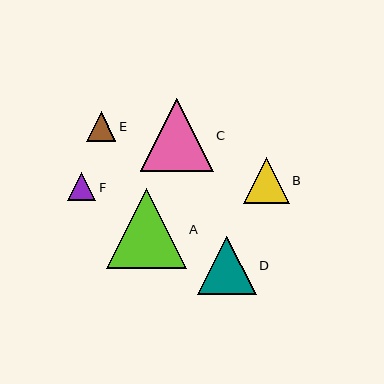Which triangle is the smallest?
Triangle F is the smallest with a size of approximately 28 pixels.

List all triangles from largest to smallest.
From largest to smallest: A, C, D, B, E, F.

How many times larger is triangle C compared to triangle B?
Triangle C is approximately 1.6 times the size of triangle B.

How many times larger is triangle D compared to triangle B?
Triangle D is approximately 1.3 times the size of triangle B.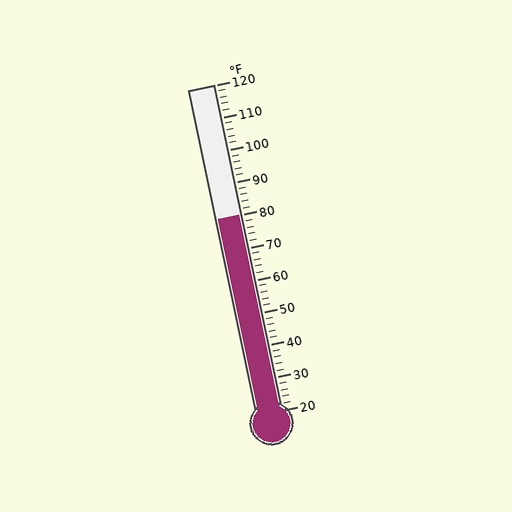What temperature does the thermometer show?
The thermometer shows approximately 80°F.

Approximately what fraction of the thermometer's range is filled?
The thermometer is filled to approximately 60% of its range.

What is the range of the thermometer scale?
The thermometer scale ranges from 20°F to 120°F.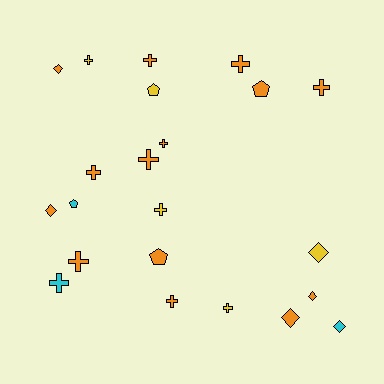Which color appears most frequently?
Orange, with 14 objects.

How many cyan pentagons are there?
There is 1 cyan pentagon.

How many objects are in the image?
There are 22 objects.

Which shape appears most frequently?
Cross, with 12 objects.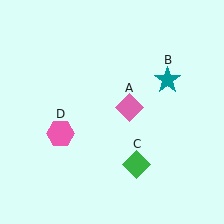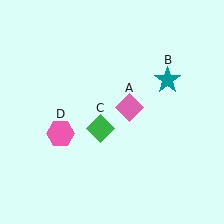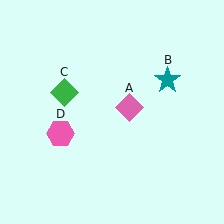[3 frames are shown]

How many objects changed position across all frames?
1 object changed position: green diamond (object C).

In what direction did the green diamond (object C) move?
The green diamond (object C) moved up and to the left.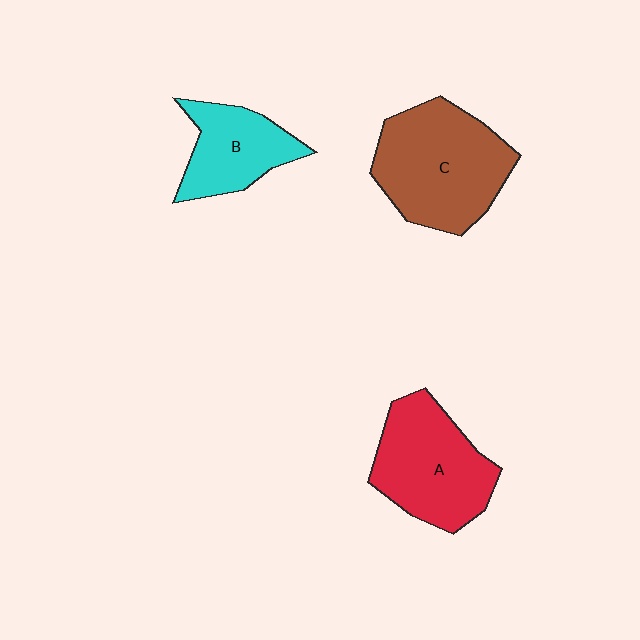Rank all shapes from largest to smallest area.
From largest to smallest: C (brown), A (red), B (cyan).